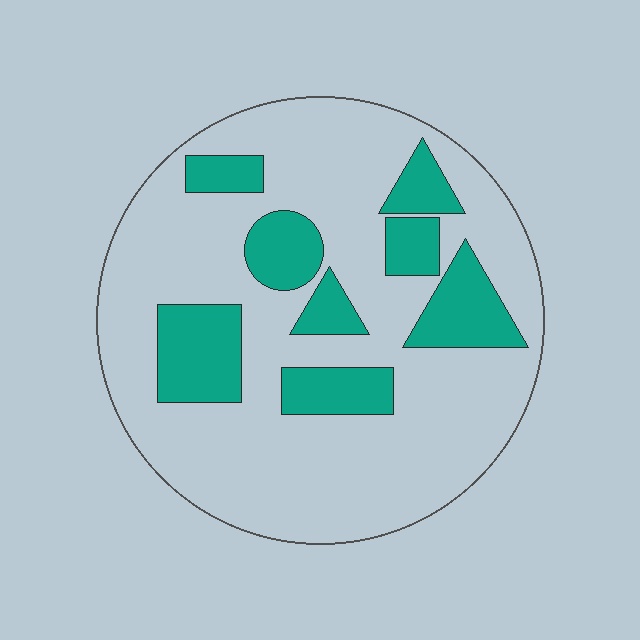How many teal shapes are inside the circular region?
8.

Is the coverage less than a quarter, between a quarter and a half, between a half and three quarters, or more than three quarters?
Less than a quarter.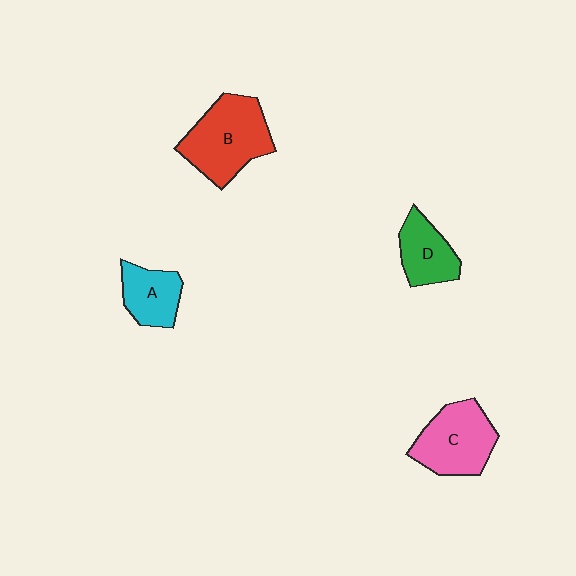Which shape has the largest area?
Shape B (red).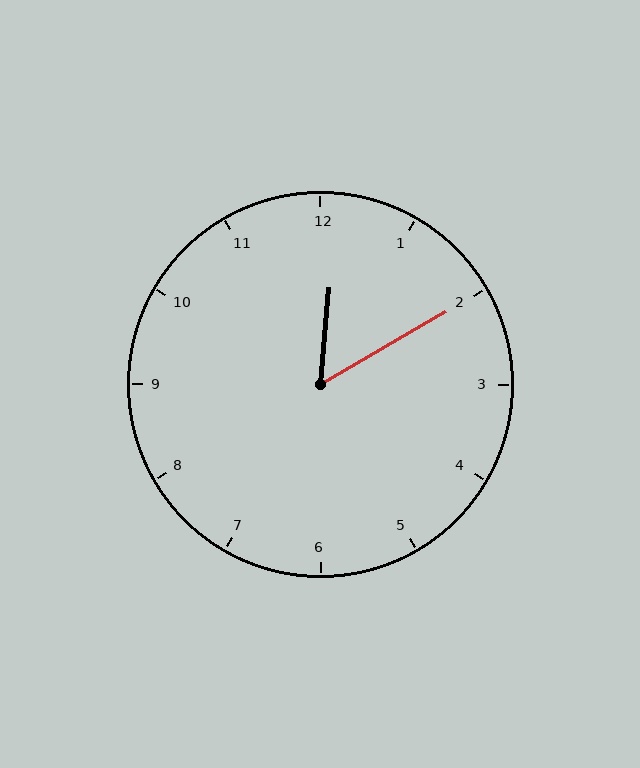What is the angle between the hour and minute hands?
Approximately 55 degrees.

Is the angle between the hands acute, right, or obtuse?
It is acute.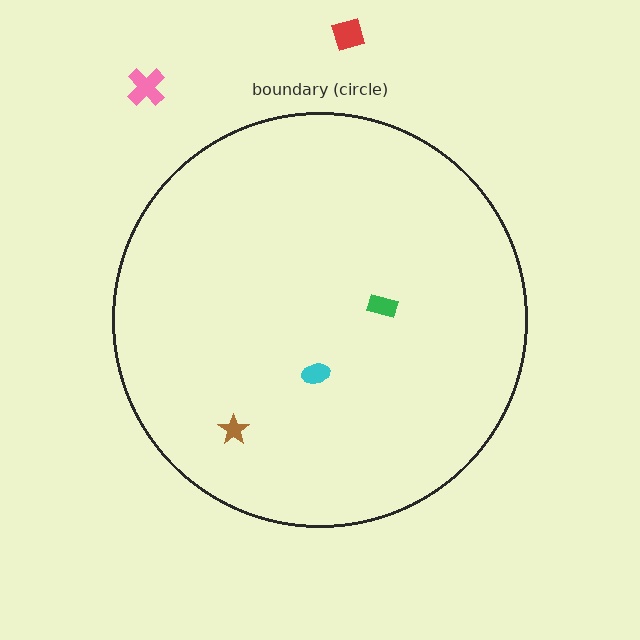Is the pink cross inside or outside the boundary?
Outside.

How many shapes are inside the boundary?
3 inside, 2 outside.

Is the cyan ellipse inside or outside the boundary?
Inside.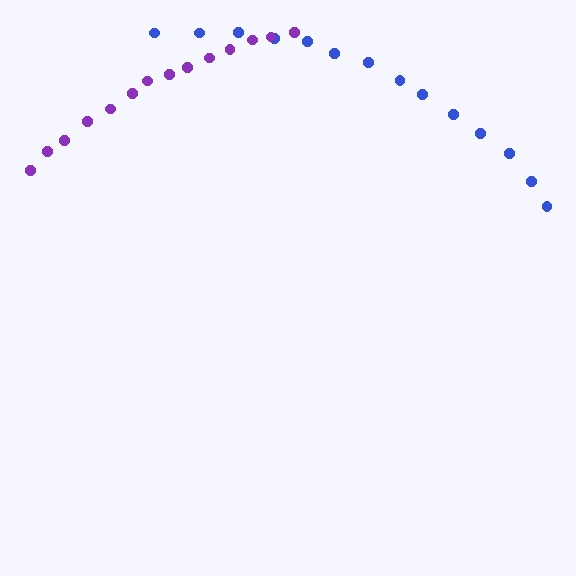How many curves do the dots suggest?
There are 2 distinct paths.